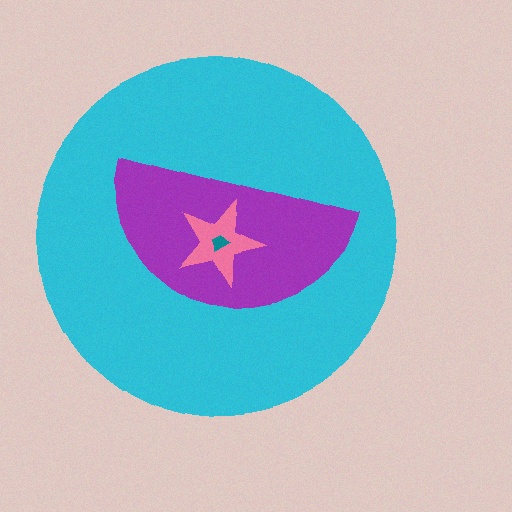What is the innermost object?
The teal trapezoid.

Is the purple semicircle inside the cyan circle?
Yes.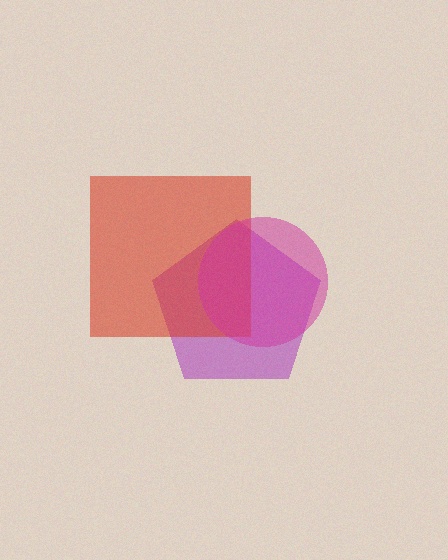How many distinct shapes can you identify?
There are 3 distinct shapes: a purple pentagon, a red square, a magenta circle.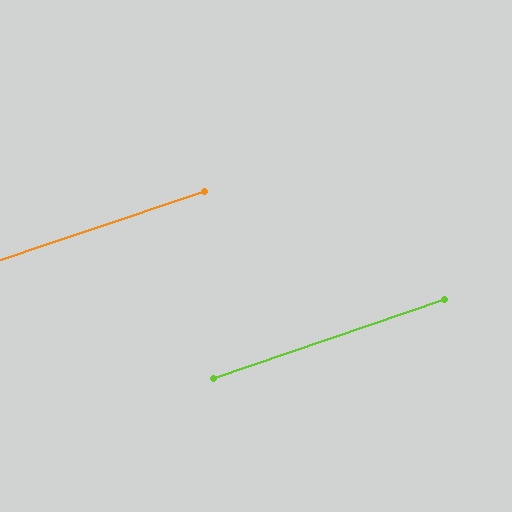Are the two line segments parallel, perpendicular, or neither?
Parallel — their directions differ by only 0.3°.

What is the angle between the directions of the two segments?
Approximately 0 degrees.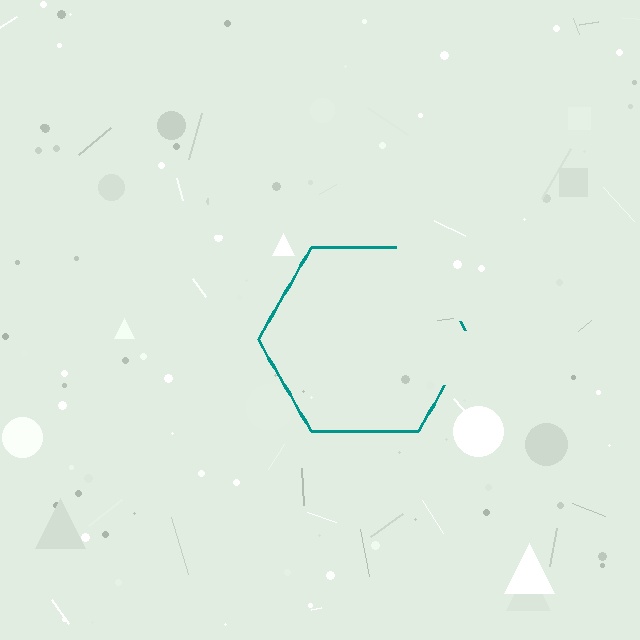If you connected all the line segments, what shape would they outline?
They would outline a hexagon.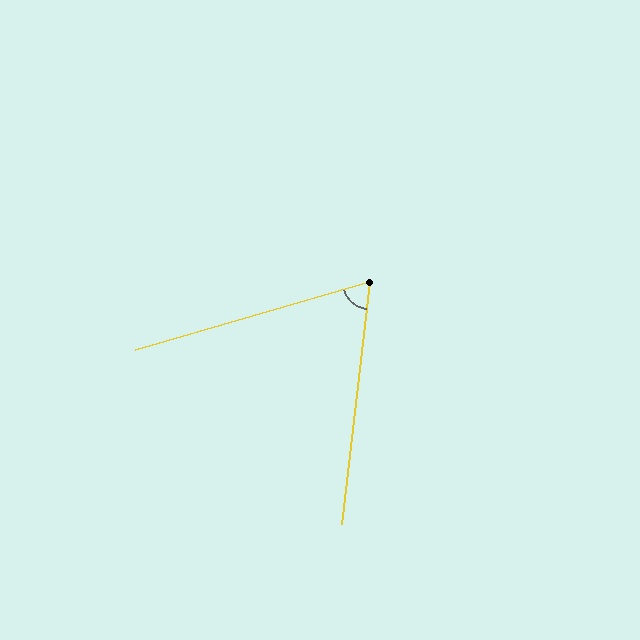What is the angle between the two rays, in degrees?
Approximately 67 degrees.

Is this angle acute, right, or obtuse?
It is acute.